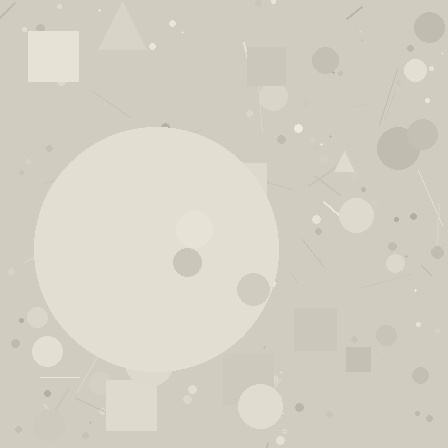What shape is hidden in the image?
A circle is hidden in the image.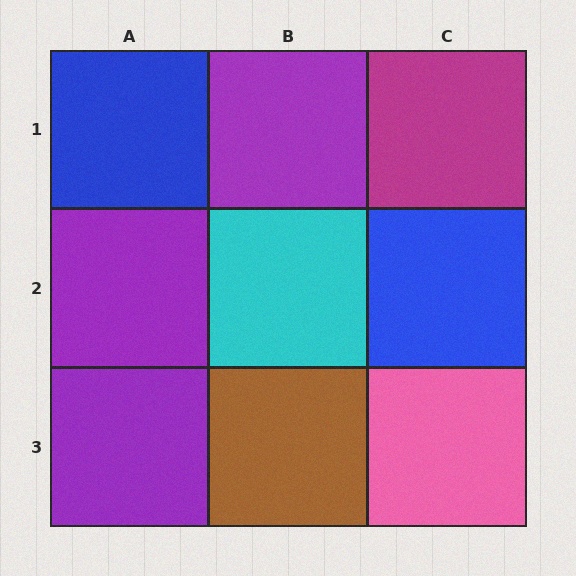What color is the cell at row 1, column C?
Magenta.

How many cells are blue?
2 cells are blue.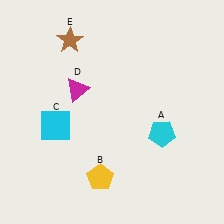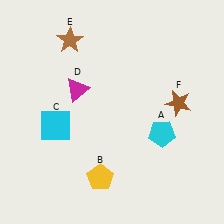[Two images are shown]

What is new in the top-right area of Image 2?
A brown star (F) was added in the top-right area of Image 2.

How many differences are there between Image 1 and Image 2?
There is 1 difference between the two images.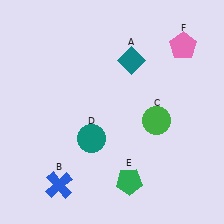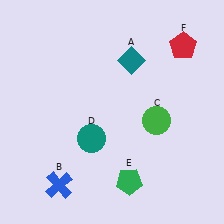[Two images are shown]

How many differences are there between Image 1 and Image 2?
There is 1 difference between the two images.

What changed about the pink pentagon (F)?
In Image 1, F is pink. In Image 2, it changed to red.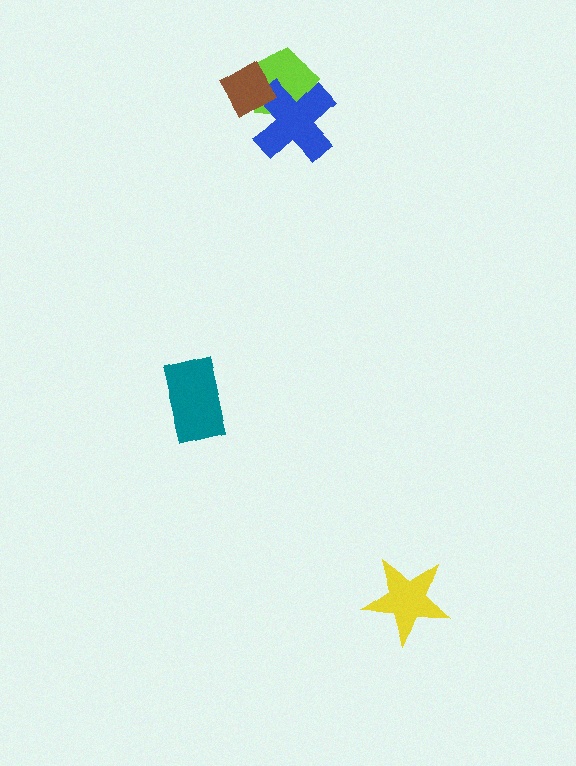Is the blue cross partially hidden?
Yes, it is partially covered by another shape.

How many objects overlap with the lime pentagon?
2 objects overlap with the lime pentagon.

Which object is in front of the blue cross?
The brown diamond is in front of the blue cross.